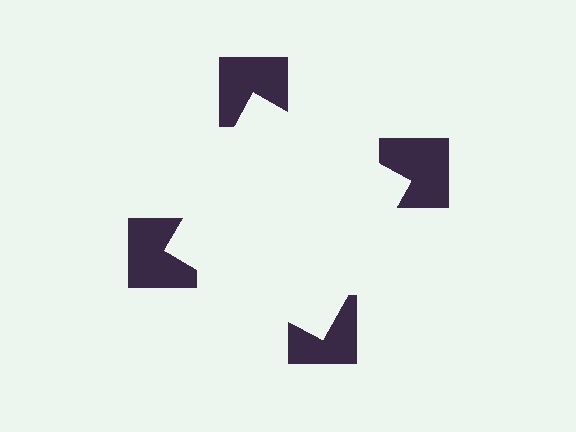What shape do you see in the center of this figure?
An illusory square — its edges are inferred from the aligned wedge cuts in the notched squares, not physically drawn.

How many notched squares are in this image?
There are 4 — one at each vertex of the illusory square.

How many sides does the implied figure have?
4 sides.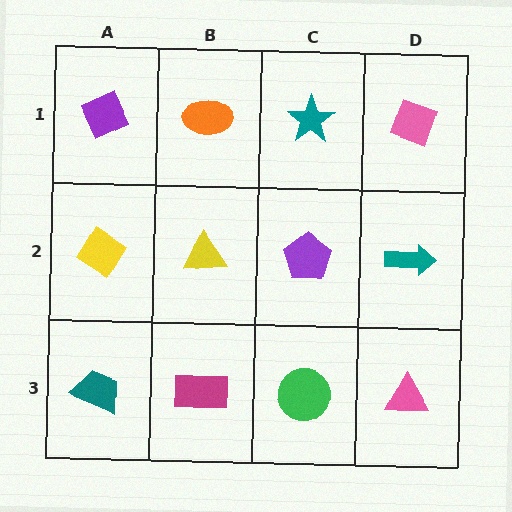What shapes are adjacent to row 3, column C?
A purple pentagon (row 2, column C), a magenta rectangle (row 3, column B), a pink triangle (row 3, column D).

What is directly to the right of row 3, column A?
A magenta rectangle.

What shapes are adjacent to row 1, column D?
A teal arrow (row 2, column D), a teal star (row 1, column C).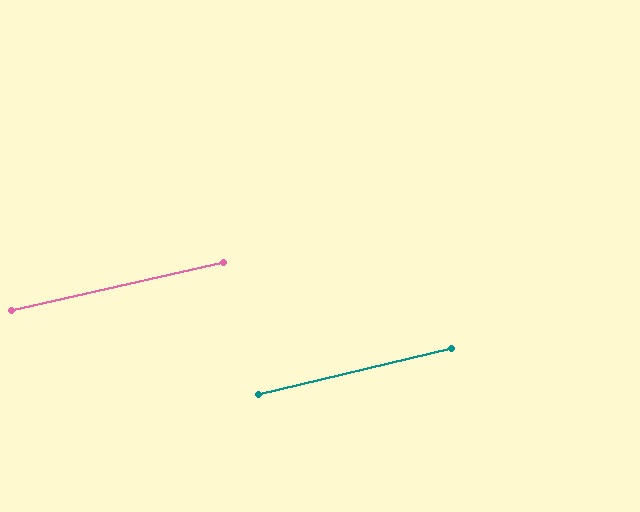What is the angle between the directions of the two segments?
Approximately 1 degree.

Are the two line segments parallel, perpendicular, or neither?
Parallel — their directions differ by only 0.6°.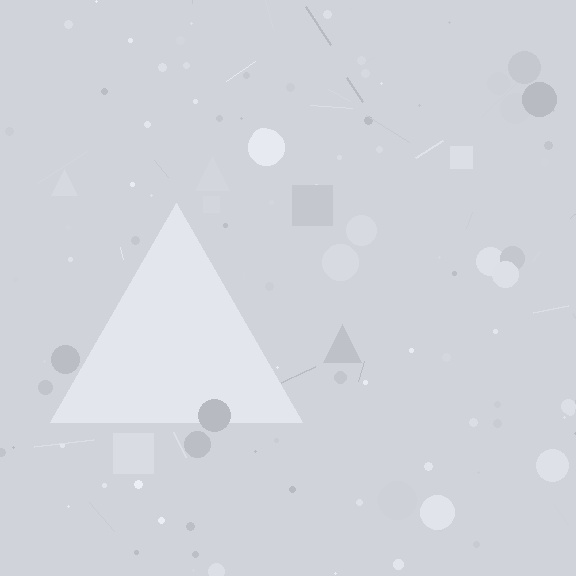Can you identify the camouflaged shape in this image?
The camouflaged shape is a triangle.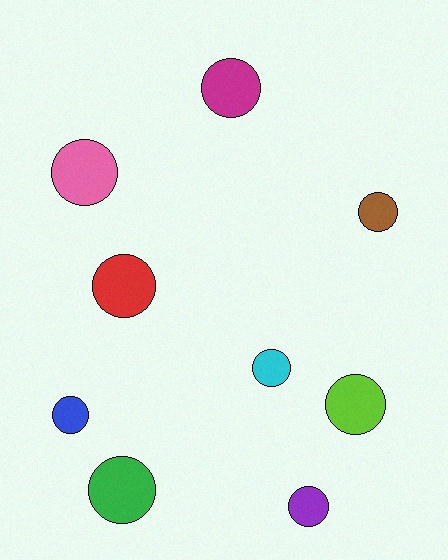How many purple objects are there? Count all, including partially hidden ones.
There is 1 purple object.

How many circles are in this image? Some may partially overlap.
There are 9 circles.